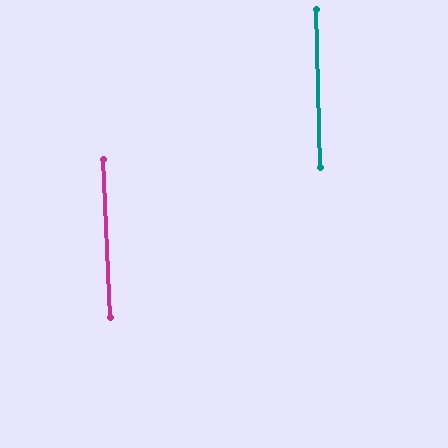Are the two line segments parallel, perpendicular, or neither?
Parallel — their directions differ by only 1.1°.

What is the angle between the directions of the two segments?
Approximately 1 degree.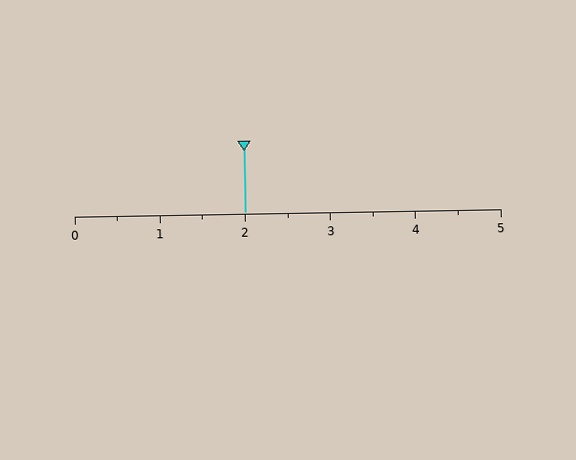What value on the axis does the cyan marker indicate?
The marker indicates approximately 2.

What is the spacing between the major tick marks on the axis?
The major ticks are spaced 1 apart.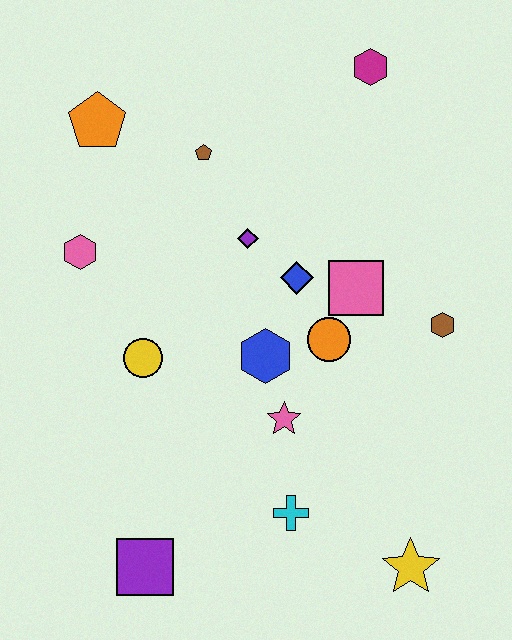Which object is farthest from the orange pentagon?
The yellow star is farthest from the orange pentagon.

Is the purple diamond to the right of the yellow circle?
Yes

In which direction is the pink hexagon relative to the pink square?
The pink hexagon is to the left of the pink square.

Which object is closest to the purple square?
The cyan cross is closest to the purple square.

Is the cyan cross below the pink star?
Yes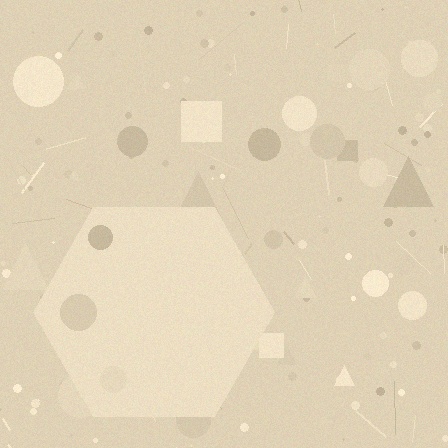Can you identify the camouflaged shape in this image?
The camouflaged shape is a hexagon.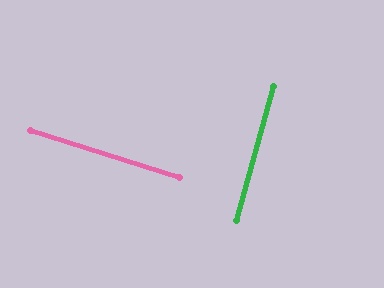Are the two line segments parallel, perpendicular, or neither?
Perpendicular — they meet at approximately 88°.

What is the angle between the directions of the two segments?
Approximately 88 degrees.